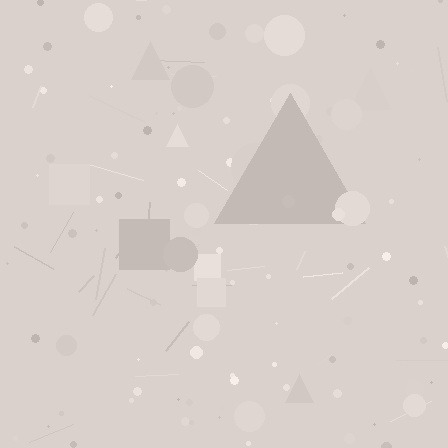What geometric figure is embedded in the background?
A triangle is embedded in the background.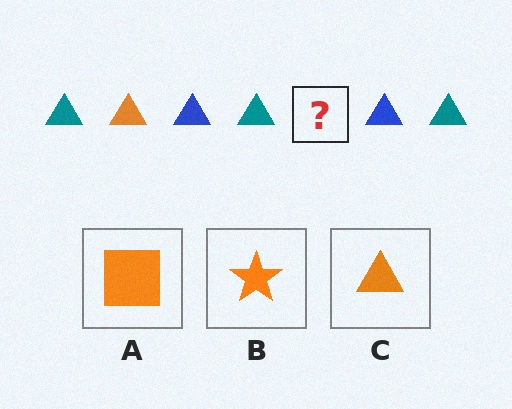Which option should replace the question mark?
Option C.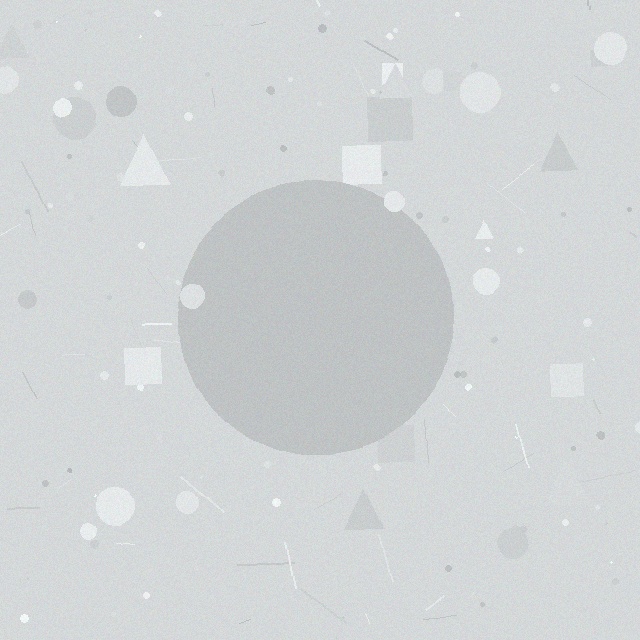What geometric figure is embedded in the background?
A circle is embedded in the background.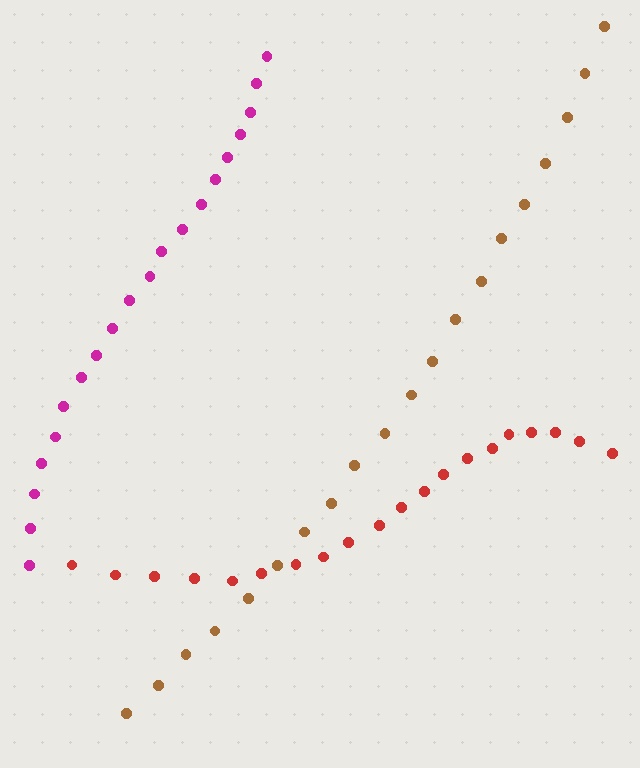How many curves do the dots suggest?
There are 3 distinct paths.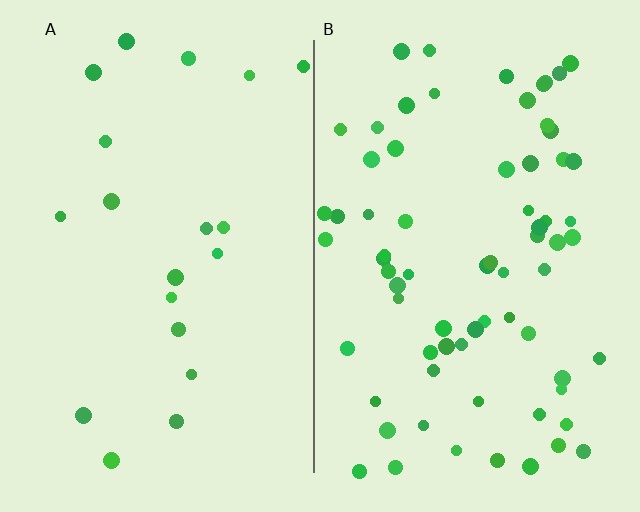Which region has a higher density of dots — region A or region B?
B (the right).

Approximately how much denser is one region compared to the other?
Approximately 3.7× — region B over region A.